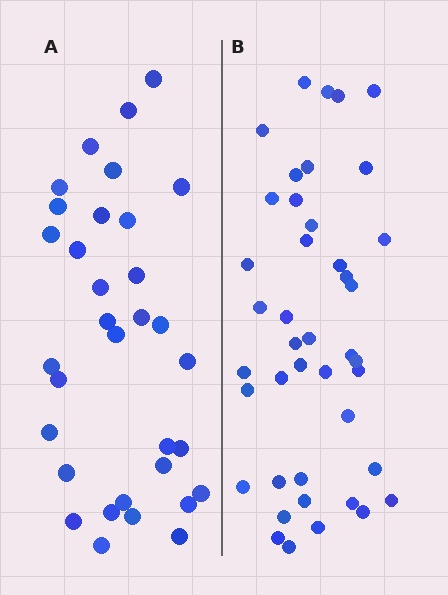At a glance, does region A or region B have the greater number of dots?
Region B (the right region) has more dots.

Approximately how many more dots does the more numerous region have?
Region B has roughly 8 or so more dots than region A.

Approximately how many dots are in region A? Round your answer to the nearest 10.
About 30 dots. (The exact count is 33, which rounds to 30.)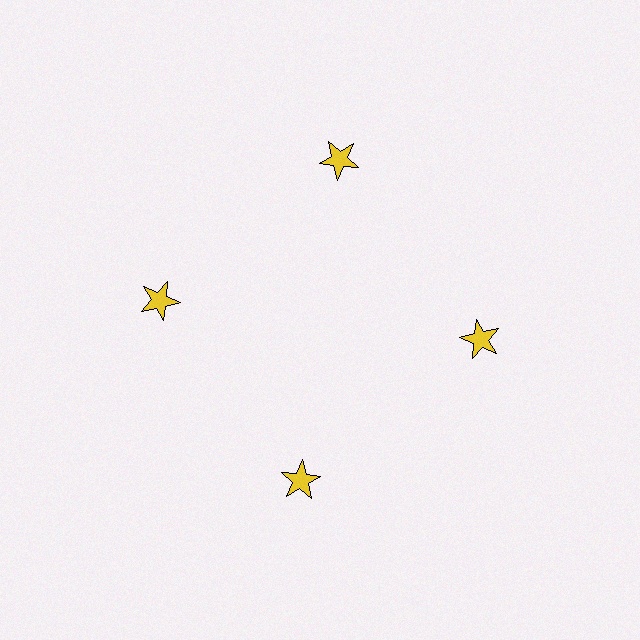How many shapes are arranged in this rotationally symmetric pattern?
There are 4 shapes, arranged in 4 groups of 1.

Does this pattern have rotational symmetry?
Yes, this pattern has 4-fold rotational symmetry. It looks the same after rotating 90 degrees around the center.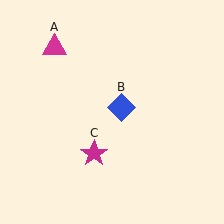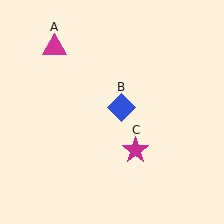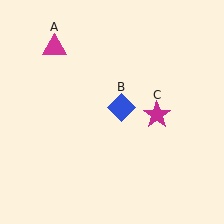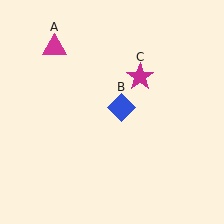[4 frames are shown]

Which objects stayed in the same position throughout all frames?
Magenta triangle (object A) and blue diamond (object B) remained stationary.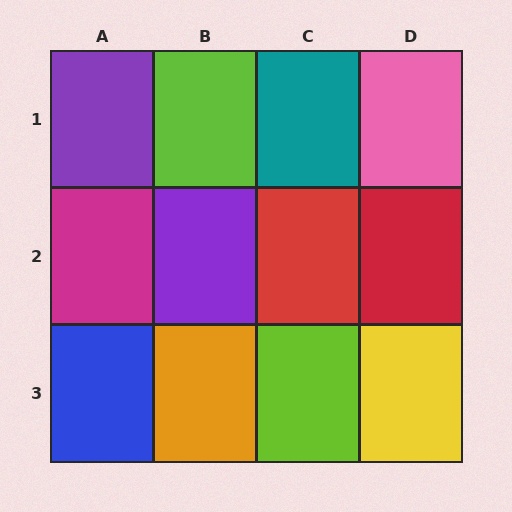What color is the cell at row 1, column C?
Teal.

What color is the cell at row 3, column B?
Orange.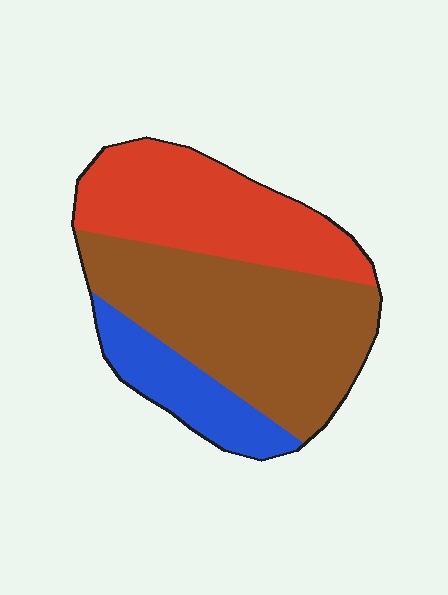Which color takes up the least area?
Blue, at roughly 15%.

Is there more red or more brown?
Brown.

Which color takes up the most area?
Brown, at roughly 50%.